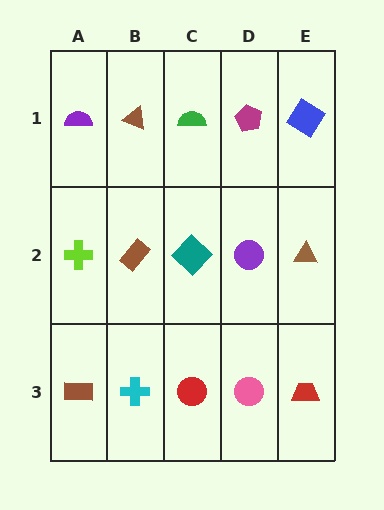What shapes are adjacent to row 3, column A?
A lime cross (row 2, column A), a cyan cross (row 3, column B).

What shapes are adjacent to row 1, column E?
A brown triangle (row 2, column E), a magenta pentagon (row 1, column D).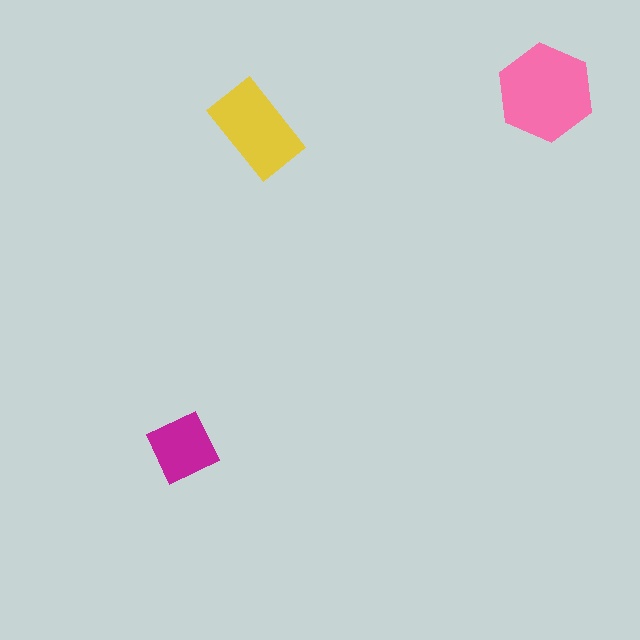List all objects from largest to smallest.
The pink hexagon, the yellow rectangle, the magenta square.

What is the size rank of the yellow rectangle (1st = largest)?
2nd.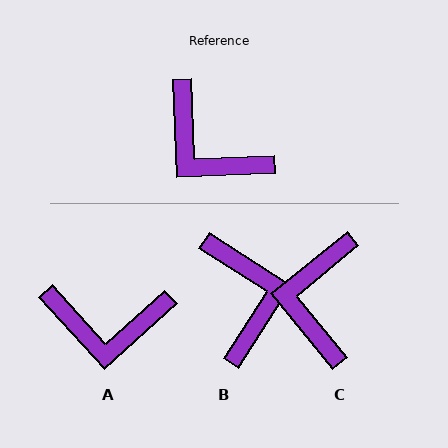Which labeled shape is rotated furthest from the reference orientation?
B, about 145 degrees away.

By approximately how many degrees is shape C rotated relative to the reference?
Approximately 53 degrees clockwise.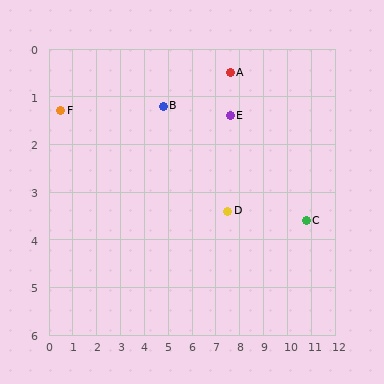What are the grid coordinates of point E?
Point E is at approximately (7.6, 1.4).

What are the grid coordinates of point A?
Point A is at approximately (7.6, 0.5).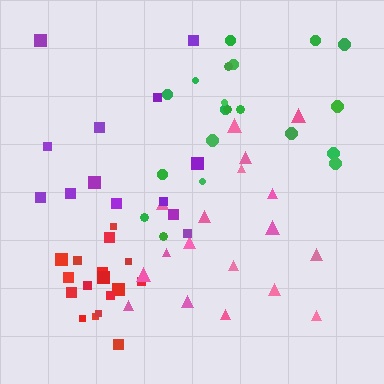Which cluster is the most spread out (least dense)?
Purple.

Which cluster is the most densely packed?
Red.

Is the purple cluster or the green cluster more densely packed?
Green.